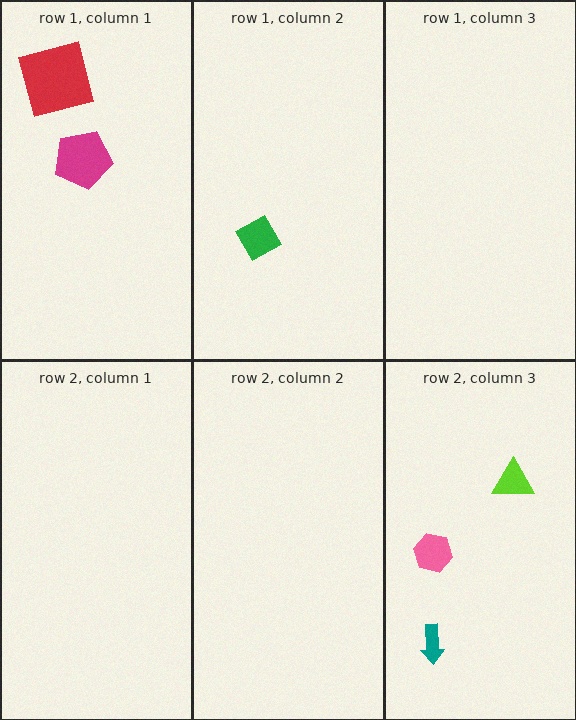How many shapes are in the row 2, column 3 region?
3.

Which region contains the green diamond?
The row 1, column 2 region.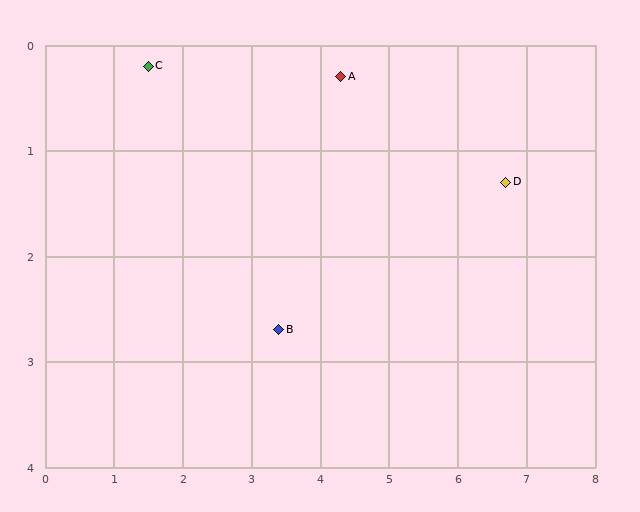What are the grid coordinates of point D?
Point D is at approximately (6.7, 1.3).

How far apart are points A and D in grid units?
Points A and D are about 2.6 grid units apart.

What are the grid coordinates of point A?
Point A is at approximately (4.3, 0.3).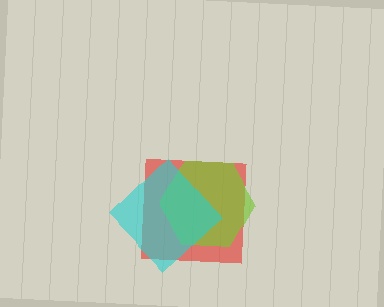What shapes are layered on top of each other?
The layered shapes are: a red square, a lime hexagon, a cyan diamond.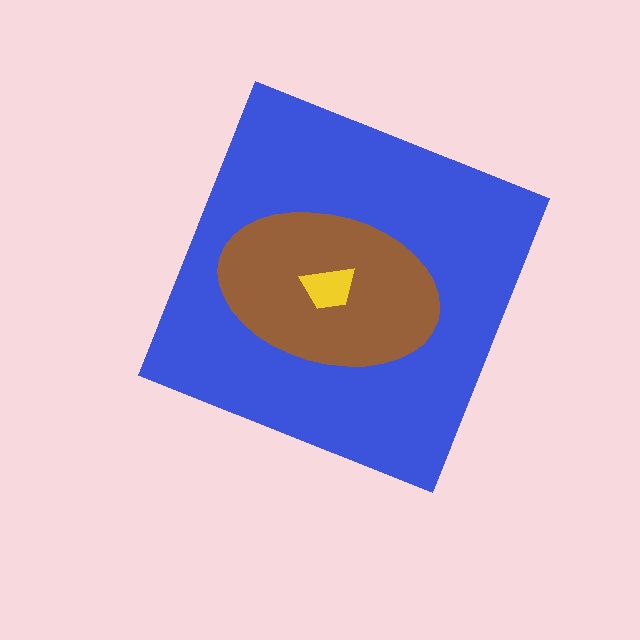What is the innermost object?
The yellow trapezoid.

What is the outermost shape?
The blue diamond.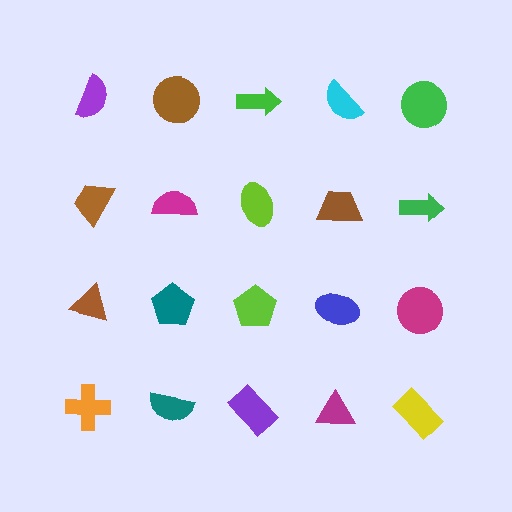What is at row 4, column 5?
A yellow rectangle.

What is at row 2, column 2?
A magenta semicircle.